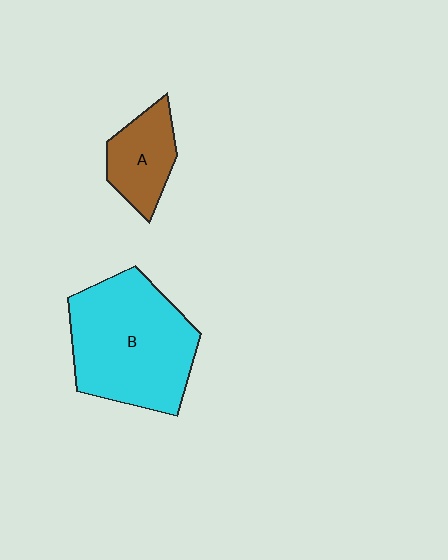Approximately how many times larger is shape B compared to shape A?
Approximately 2.5 times.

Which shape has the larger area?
Shape B (cyan).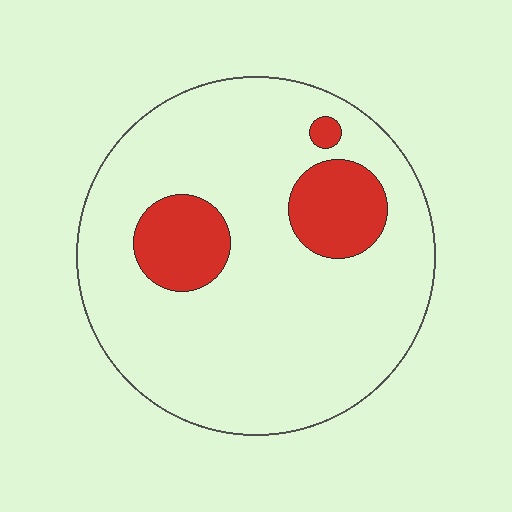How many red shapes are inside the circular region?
3.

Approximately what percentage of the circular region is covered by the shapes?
Approximately 15%.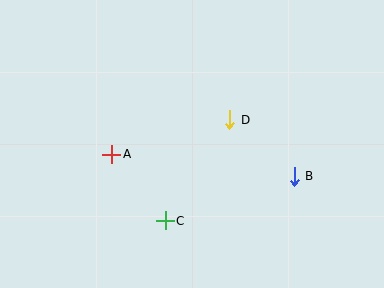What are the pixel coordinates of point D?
Point D is at (230, 120).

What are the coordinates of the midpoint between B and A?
The midpoint between B and A is at (203, 165).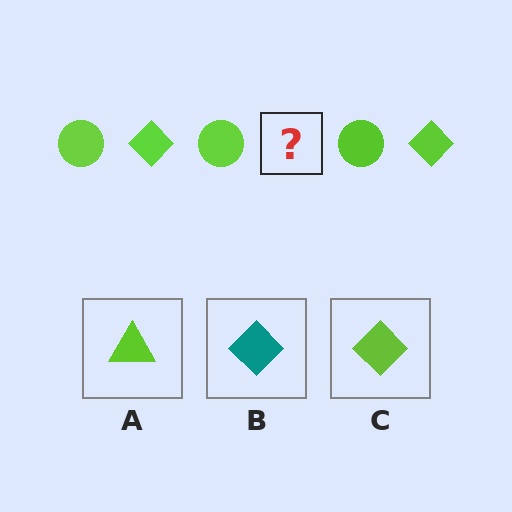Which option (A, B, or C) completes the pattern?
C.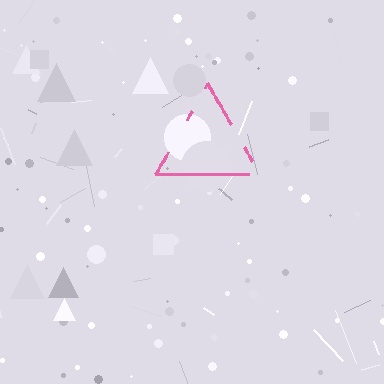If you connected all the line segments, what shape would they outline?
They would outline a triangle.